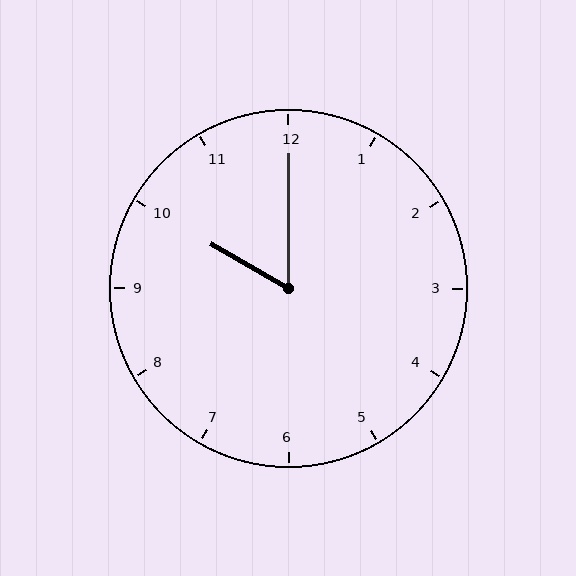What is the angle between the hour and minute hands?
Approximately 60 degrees.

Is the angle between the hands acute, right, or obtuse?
It is acute.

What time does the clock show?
10:00.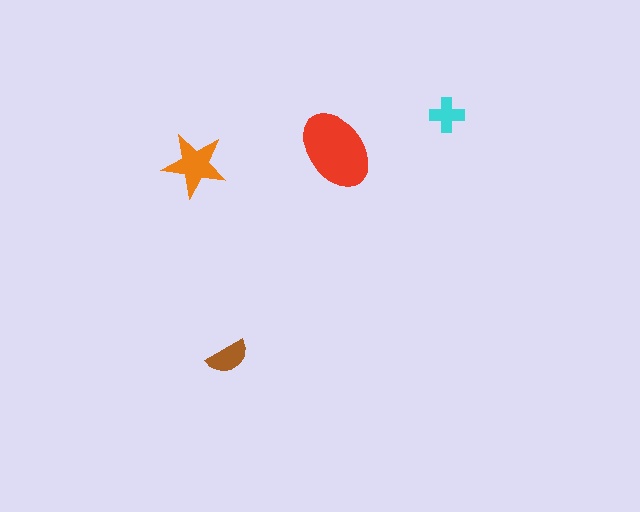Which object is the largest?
The red ellipse.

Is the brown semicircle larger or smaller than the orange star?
Smaller.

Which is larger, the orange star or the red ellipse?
The red ellipse.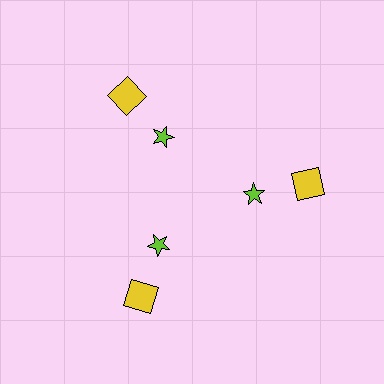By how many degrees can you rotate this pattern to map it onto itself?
The pattern maps onto itself every 120 degrees of rotation.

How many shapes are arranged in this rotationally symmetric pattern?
There are 6 shapes, arranged in 3 groups of 2.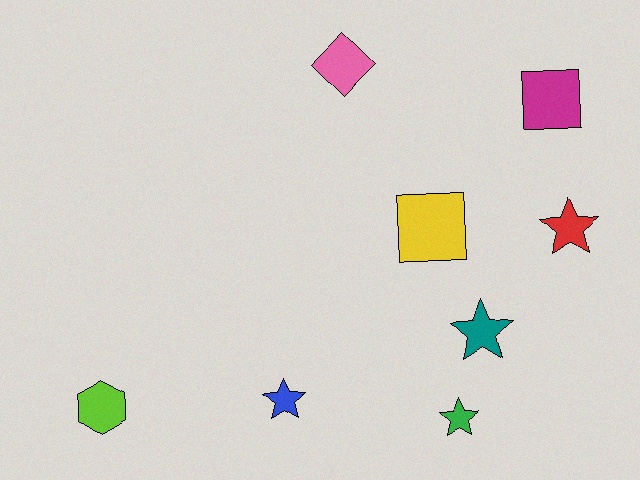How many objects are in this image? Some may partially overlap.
There are 8 objects.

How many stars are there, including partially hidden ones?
There are 4 stars.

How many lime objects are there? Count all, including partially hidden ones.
There is 1 lime object.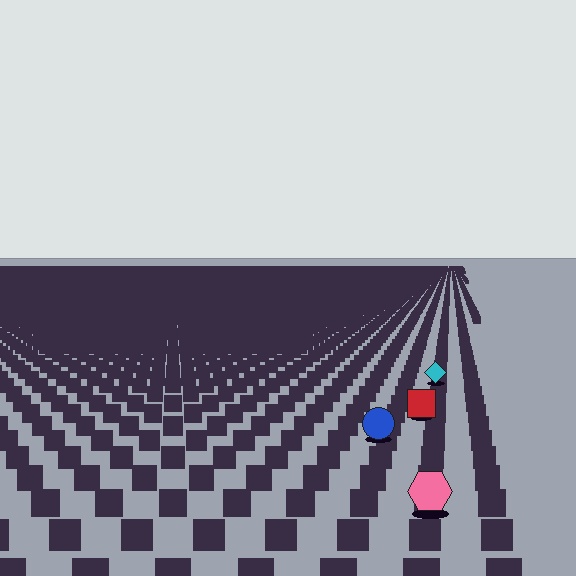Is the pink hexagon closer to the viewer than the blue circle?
Yes. The pink hexagon is closer — you can tell from the texture gradient: the ground texture is coarser near it.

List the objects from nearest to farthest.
From nearest to farthest: the pink hexagon, the blue circle, the red square, the cyan diamond.